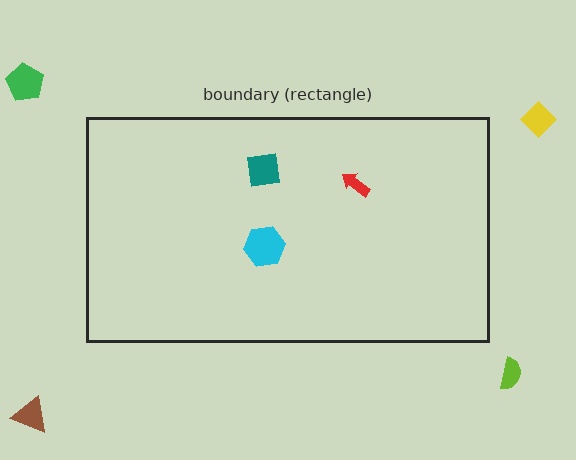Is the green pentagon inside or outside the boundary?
Outside.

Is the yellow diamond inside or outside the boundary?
Outside.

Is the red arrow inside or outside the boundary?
Inside.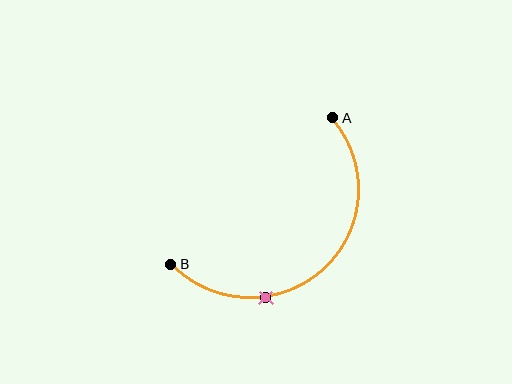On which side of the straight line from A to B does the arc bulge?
The arc bulges below and to the right of the straight line connecting A and B.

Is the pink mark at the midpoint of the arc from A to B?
No. The pink mark lies on the arc but is closer to endpoint B. The arc midpoint would be at the point on the curve equidistant along the arc from both A and B.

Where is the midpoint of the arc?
The arc midpoint is the point on the curve farthest from the straight line joining A and B. It sits below and to the right of that line.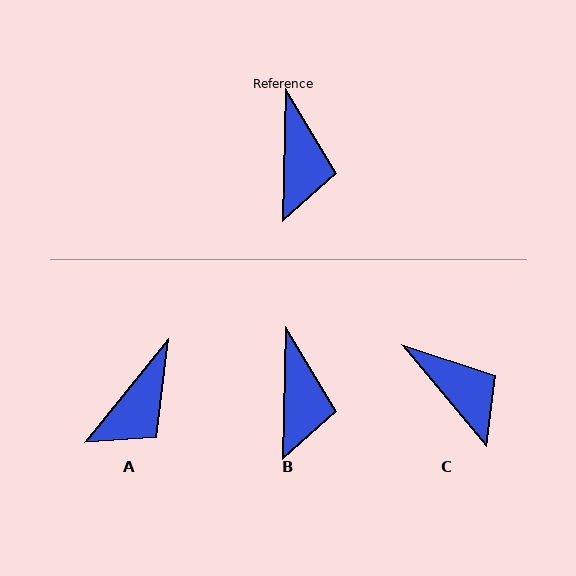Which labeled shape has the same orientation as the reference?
B.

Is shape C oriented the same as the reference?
No, it is off by about 41 degrees.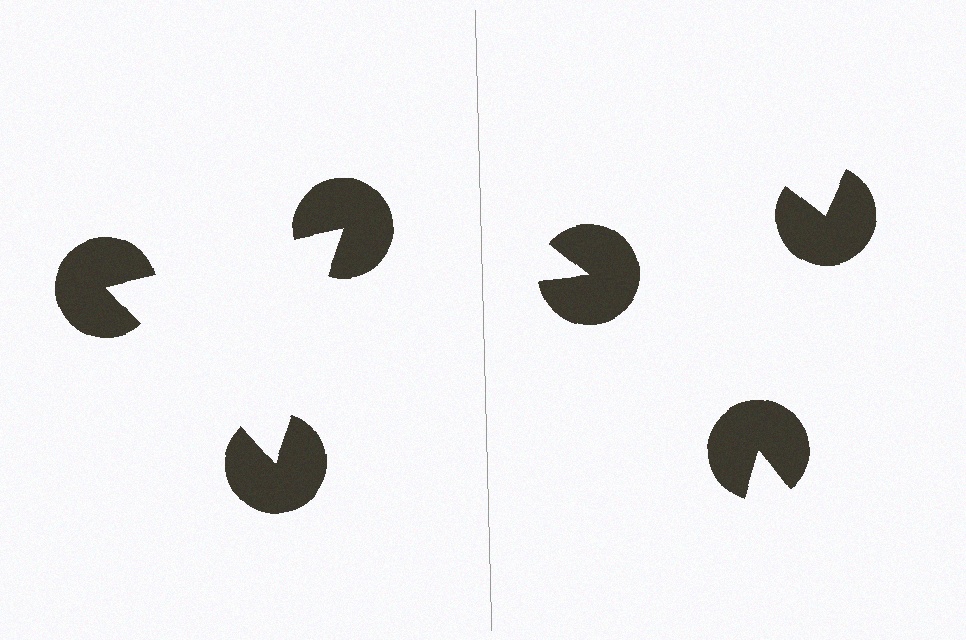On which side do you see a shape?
An illusory triangle appears on the left side. On the right side the wedge cuts are rotated, so no coherent shape forms.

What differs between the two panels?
The pac-man discs are positioned identically on both sides; only the wedge orientations differ. On the left they align to a triangle; on the right they are misaligned.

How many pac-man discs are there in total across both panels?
6 — 3 on each side.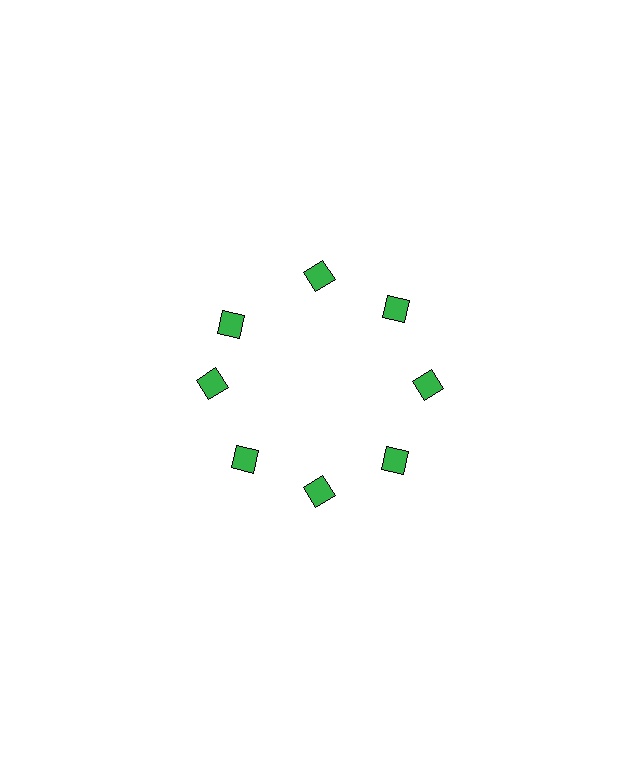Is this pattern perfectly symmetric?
No. The 8 green diamonds are arranged in a ring, but one element near the 10 o'clock position is rotated out of alignment along the ring, breaking the 8-fold rotational symmetry.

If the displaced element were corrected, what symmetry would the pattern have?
It would have 8-fold rotational symmetry — the pattern would map onto itself every 45 degrees.